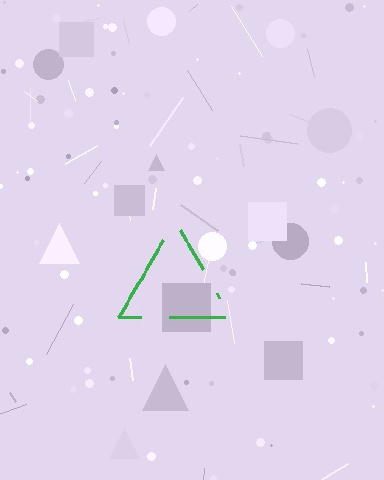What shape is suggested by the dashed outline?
The dashed outline suggests a triangle.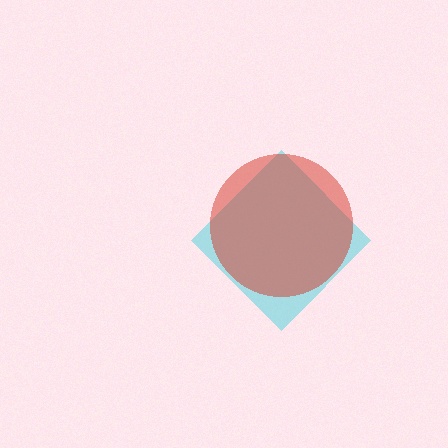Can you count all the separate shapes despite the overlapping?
Yes, there are 2 separate shapes.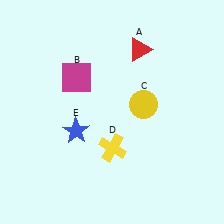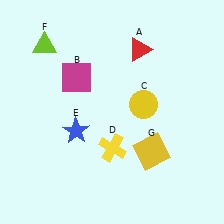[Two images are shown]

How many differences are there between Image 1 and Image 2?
There are 2 differences between the two images.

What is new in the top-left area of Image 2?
A lime triangle (F) was added in the top-left area of Image 2.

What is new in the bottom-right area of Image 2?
A yellow square (G) was added in the bottom-right area of Image 2.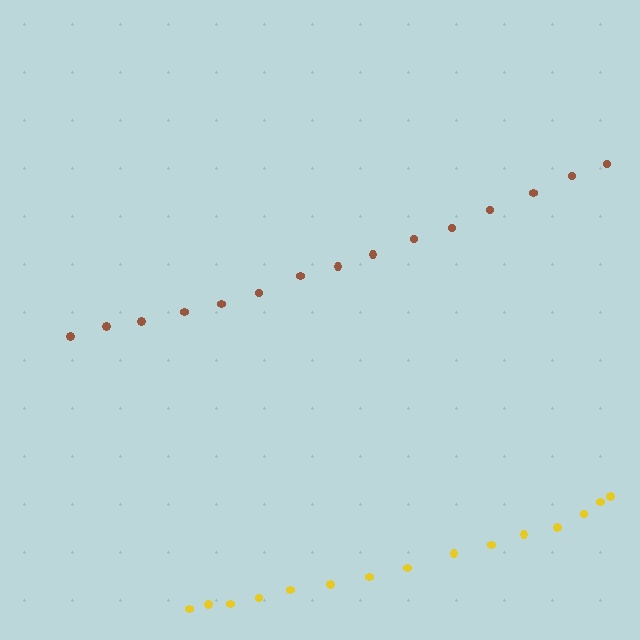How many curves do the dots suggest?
There are 2 distinct paths.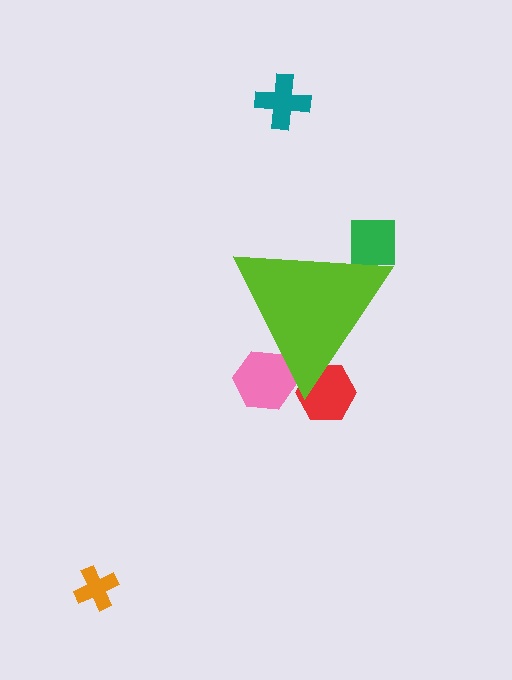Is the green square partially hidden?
Yes, the green square is partially hidden behind the lime triangle.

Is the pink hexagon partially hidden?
Yes, the pink hexagon is partially hidden behind the lime triangle.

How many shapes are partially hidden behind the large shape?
3 shapes are partially hidden.